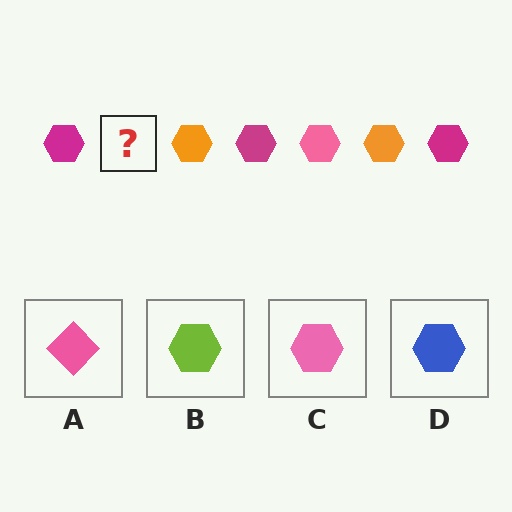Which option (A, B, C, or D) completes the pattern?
C.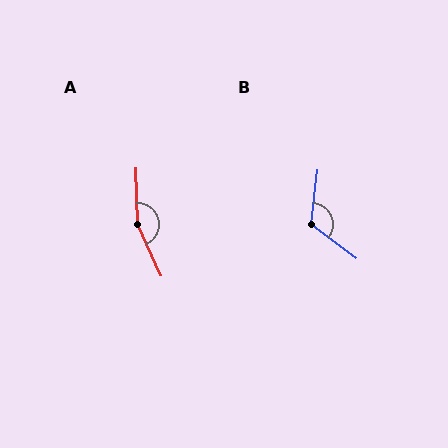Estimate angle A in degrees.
Approximately 157 degrees.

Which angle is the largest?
A, at approximately 157 degrees.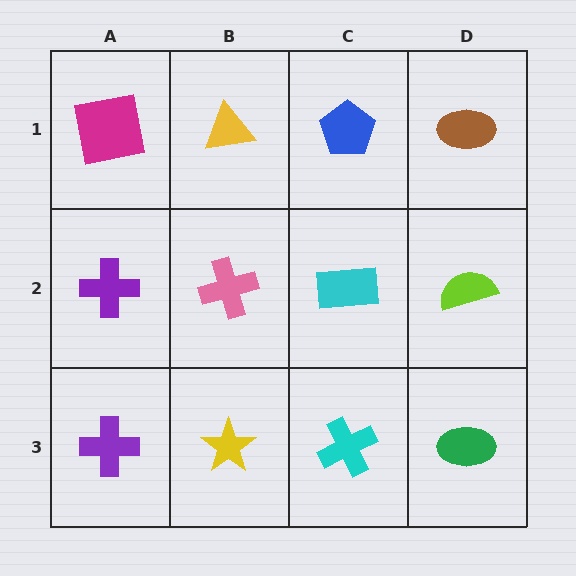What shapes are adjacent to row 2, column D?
A brown ellipse (row 1, column D), a green ellipse (row 3, column D), a cyan rectangle (row 2, column C).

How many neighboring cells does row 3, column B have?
3.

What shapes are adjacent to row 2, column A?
A magenta square (row 1, column A), a purple cross (row 3, column A), a pink cross (row 2, column B).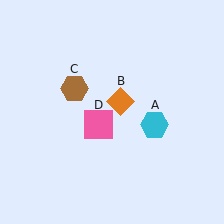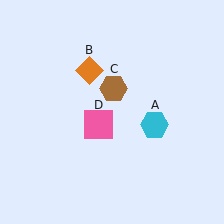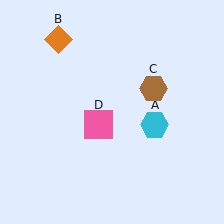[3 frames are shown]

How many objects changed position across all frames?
2 objects changed position: orange diamond (object B), brown hexagon (object C).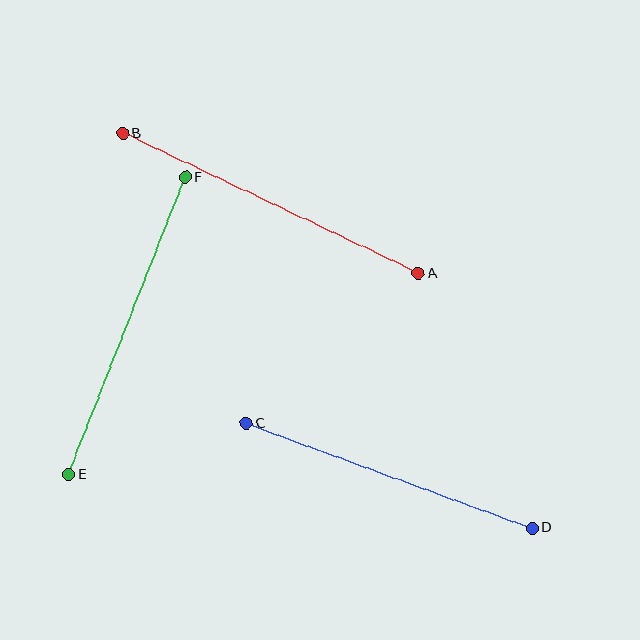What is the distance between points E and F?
The distance is approximately 319 pixels.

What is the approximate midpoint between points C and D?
The midpoint is at approximately (389, 476) pixels.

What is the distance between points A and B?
The distance is approximately 327 pixels.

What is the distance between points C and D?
The distance is approximately 305 pixels.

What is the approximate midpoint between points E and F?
The midpoint is at approximately (127, 326) pixels.